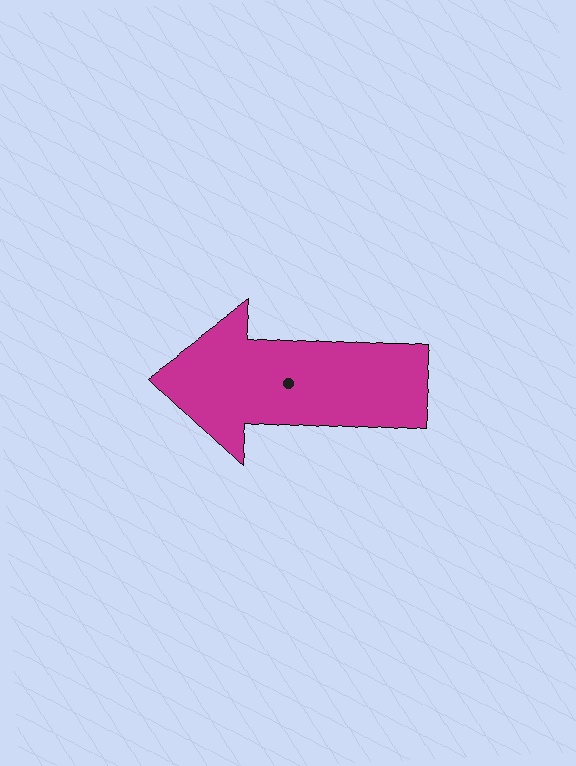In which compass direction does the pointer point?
West.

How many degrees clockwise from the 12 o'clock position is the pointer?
Approximately 274 degrees.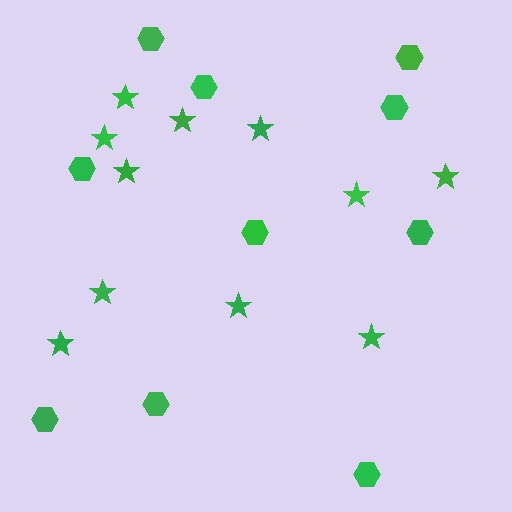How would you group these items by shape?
There are 2 groups: one group of stars (11) and one group of hexagons (10).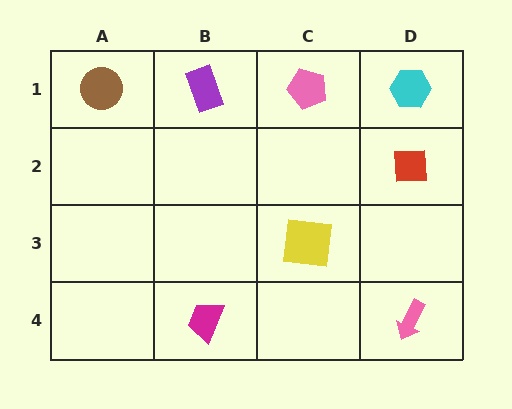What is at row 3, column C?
A yellow square.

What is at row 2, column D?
A red square.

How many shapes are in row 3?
1 shape.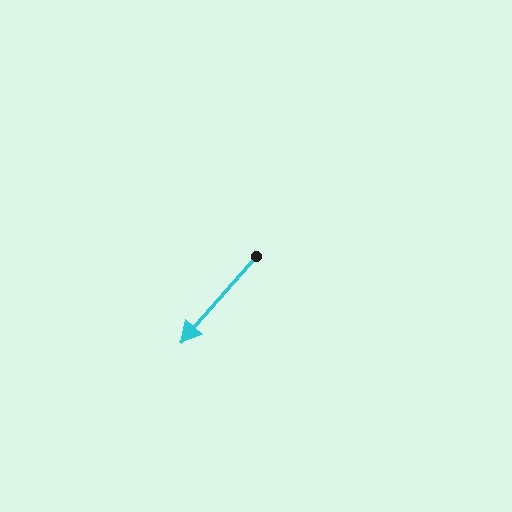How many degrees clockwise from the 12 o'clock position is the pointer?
Approximately 221 degrees.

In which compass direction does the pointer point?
Southwest.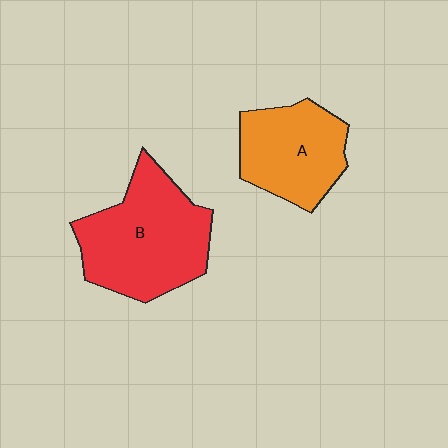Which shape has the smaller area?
Shape A (orange).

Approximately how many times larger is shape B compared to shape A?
Approximately 1.4 times.